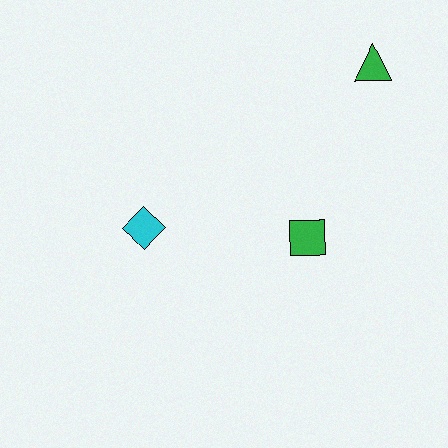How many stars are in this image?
There are no stars.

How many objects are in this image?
There are 3 objects.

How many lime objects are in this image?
There are no lime objects.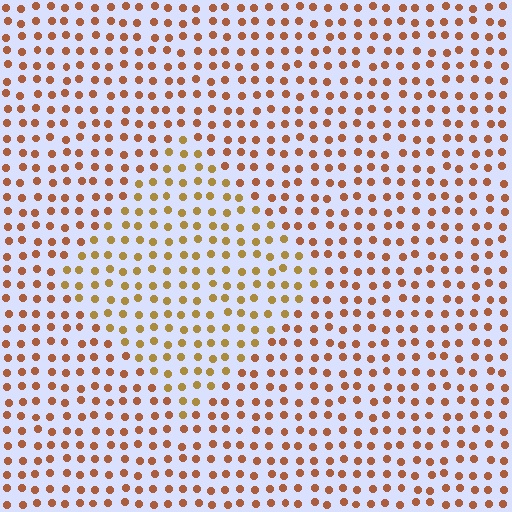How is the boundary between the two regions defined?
The boundary is defined purely by a slight shift in hue (about 26 degrees). Spacing, size, and orientation are identical on both sides.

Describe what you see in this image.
The image is filled with small brown elements in a uniform arrangement. A diamond-shaped region is visible where the elements are tinted to a slightly different hue, forming a subtle color boundary.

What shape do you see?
I see a diamond.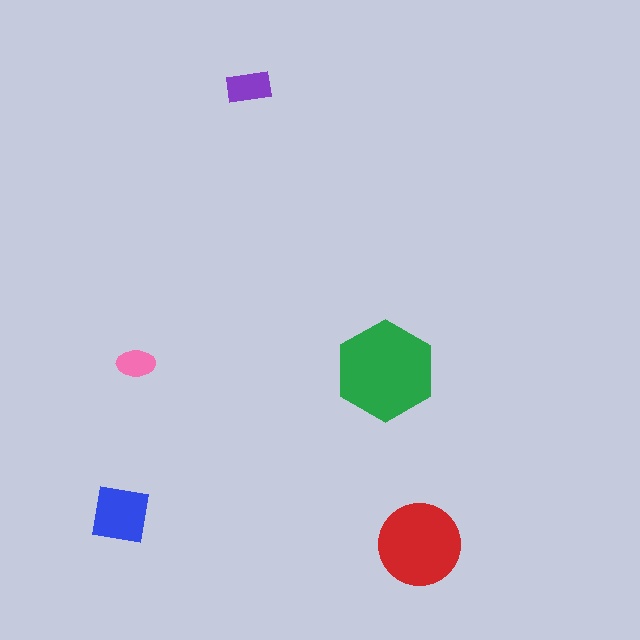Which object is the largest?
The green hexagon.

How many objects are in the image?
There are 5 objects in the image.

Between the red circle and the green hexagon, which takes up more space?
The green hexagon.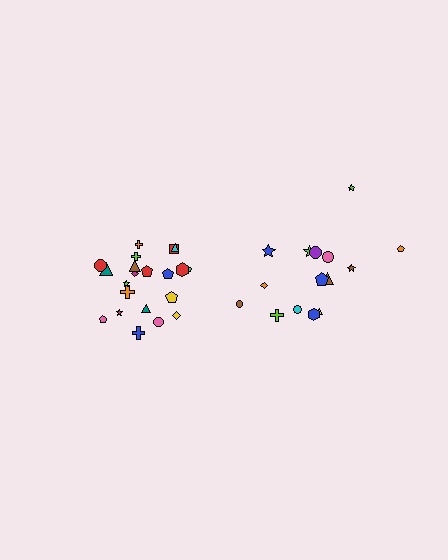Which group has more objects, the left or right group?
The left group.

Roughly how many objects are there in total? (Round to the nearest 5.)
Roughly 35 objects in total.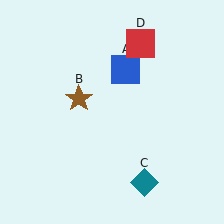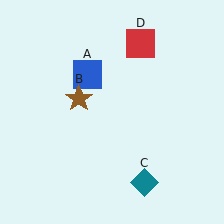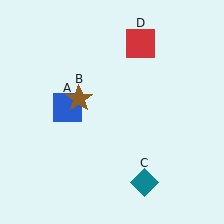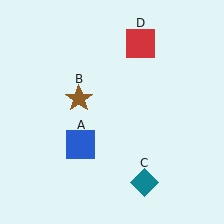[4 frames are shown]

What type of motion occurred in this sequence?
The blue square (object A) rotated counterclockwise around the center of the scene.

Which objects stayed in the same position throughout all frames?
Brown star (object B) and teal diamond (object C) and red square (object D) remained stationary.